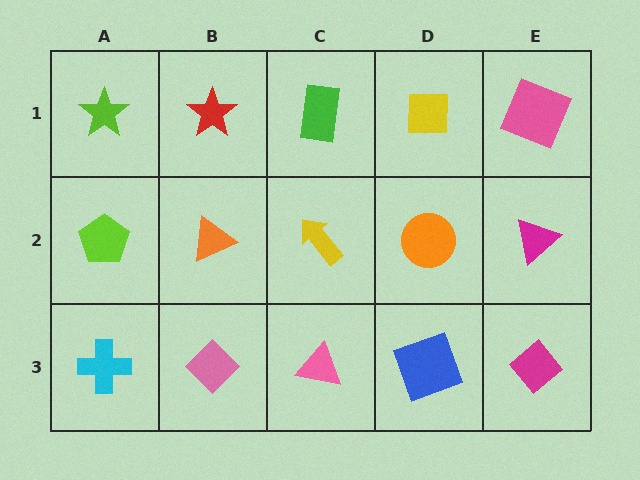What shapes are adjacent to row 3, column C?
A yellow arrow (row 2, column C), a pink diamond (row 3, column B), a blue square (row 3, column D).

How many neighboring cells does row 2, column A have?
3.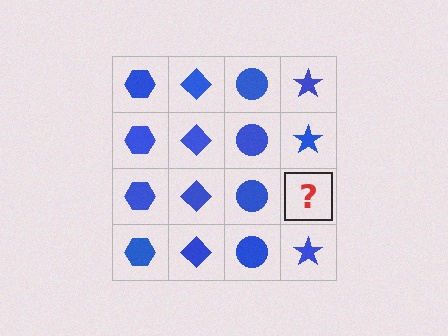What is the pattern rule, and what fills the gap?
The rule is that each column has a consistent shape. The gap should be filled with a blue star.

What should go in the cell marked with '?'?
The missing cell should contain a blue star.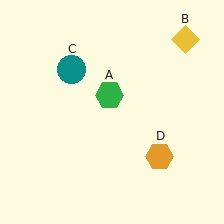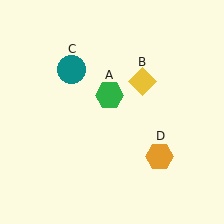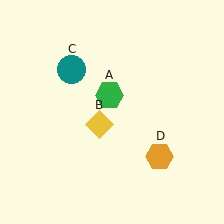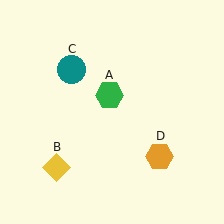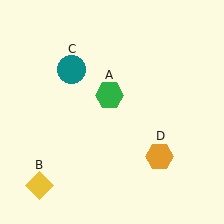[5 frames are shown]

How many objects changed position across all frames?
1 object changed position: yellow diamond (object B).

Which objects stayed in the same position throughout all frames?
Green hexagon (object A) and teal circle (object C) and orange hexagon (object D) remained stationary.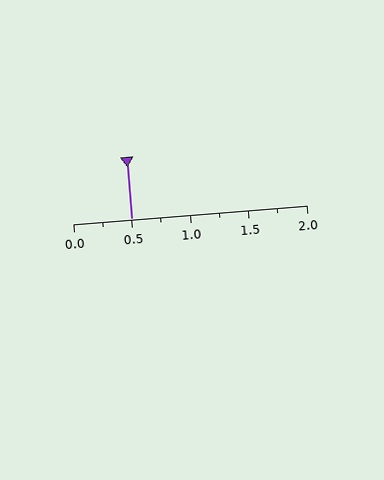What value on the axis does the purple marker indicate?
The marker indicates approximately 0.5.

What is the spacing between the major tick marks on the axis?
The major ticks are spaced 0.5 apart.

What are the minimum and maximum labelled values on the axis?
The axis runs from 0.0 to 2.0.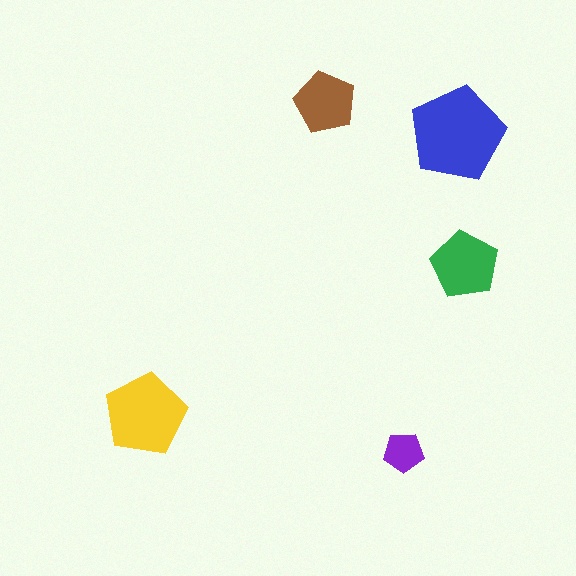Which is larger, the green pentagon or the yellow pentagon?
The yellow one.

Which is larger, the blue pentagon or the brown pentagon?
The blue one.